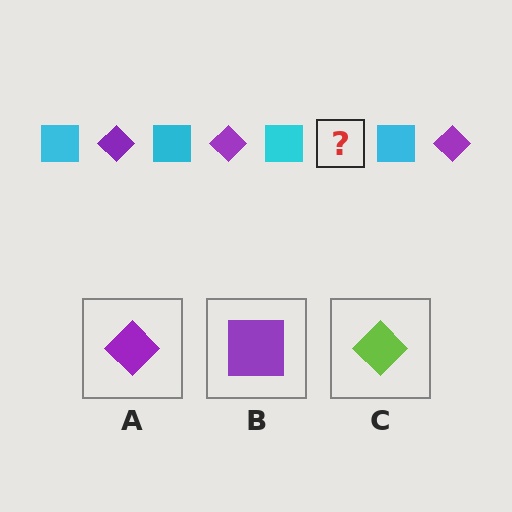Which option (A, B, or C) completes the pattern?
A.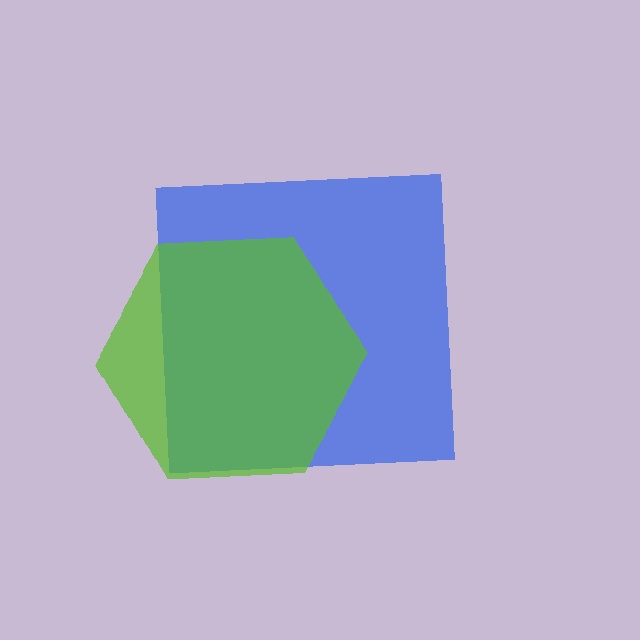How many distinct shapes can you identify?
There are 2 distinct shapes: a blue square, a lime hexagon.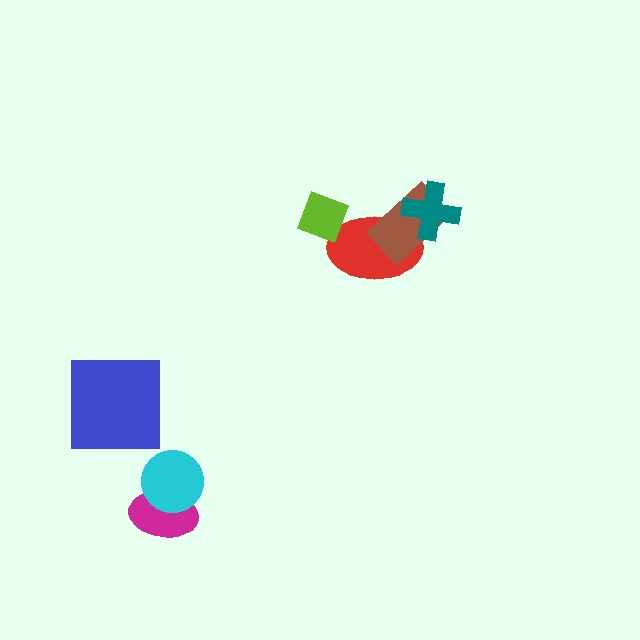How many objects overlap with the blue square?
0 objects overlap with the blue square.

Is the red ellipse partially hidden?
Yes, it is partially covered by another shape.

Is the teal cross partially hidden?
No, no other shape covers it.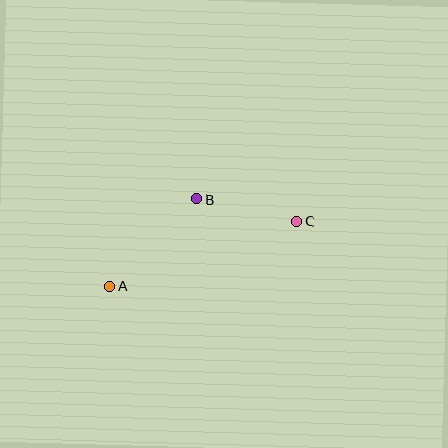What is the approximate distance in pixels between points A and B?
The distance between A and B is approximately 123 pixels.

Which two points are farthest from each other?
Points A and C are farthest from each other.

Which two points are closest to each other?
Points B and C are closest to each other.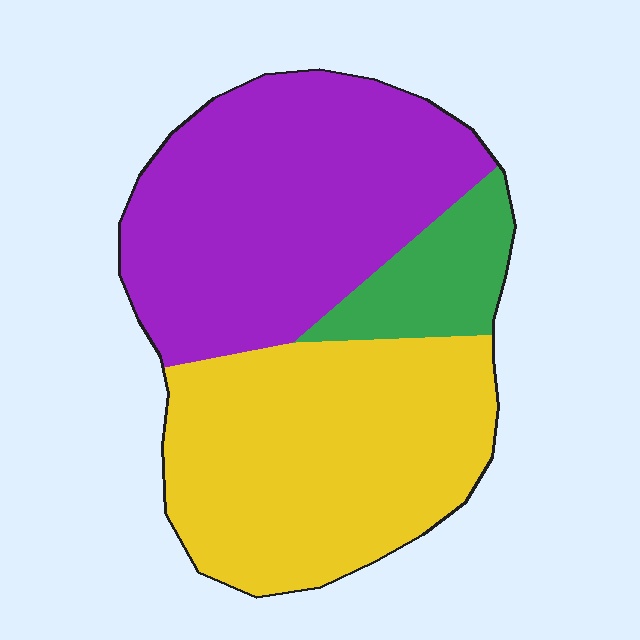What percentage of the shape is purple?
Purple covers about 45% of the shape.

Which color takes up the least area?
Green, at roughly 10%.